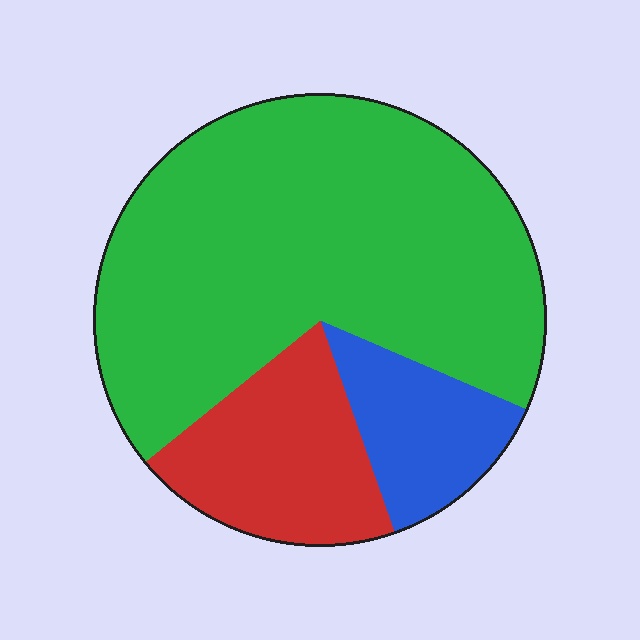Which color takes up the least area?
Blue, at roughly 15%.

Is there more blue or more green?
Green.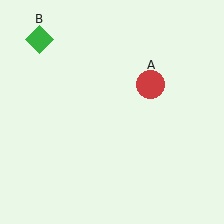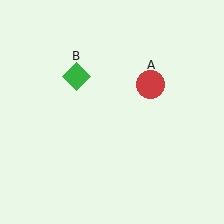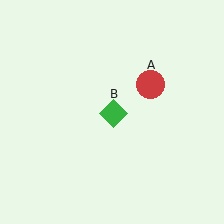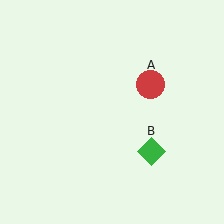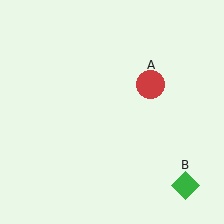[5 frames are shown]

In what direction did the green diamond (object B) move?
The green diamond (object B) moved down and to the right.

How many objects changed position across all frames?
1 object changed position: green diamond (object B).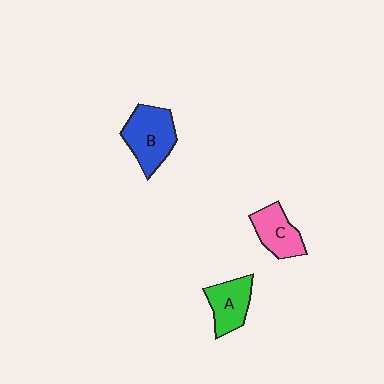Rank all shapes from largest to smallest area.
From largest to smallest: B (blue), A (green), C (pink).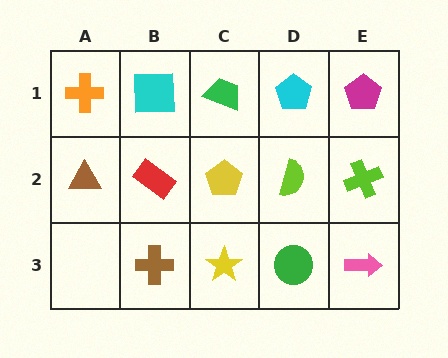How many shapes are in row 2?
5 shapes.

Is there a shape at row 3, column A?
No, that cell is empty.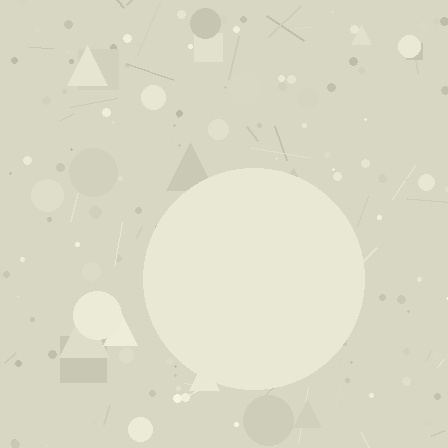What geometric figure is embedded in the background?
A circle is embedded in the background.